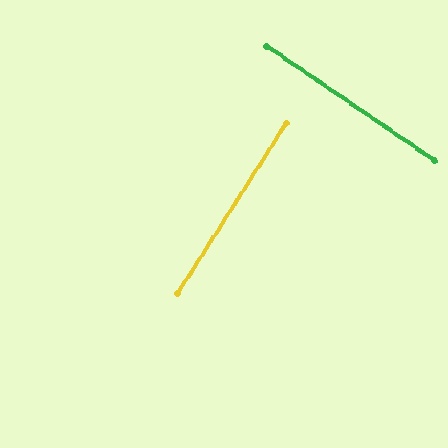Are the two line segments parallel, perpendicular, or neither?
Perpendicular — they meet at approximately 88°.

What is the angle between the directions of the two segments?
Approximately 88 degrees.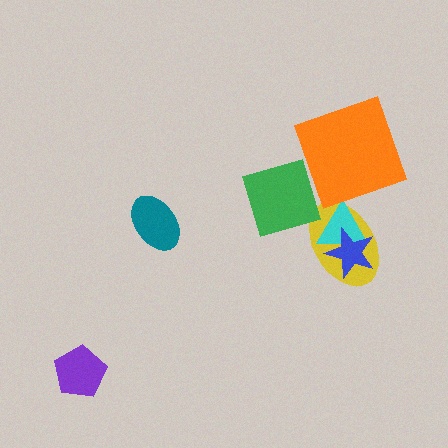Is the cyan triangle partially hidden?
Yes, it is partially covered by another shape.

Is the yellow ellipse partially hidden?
Yes, it is partially covered by another shape.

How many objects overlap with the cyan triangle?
2 objects overlap with the cyan triangle.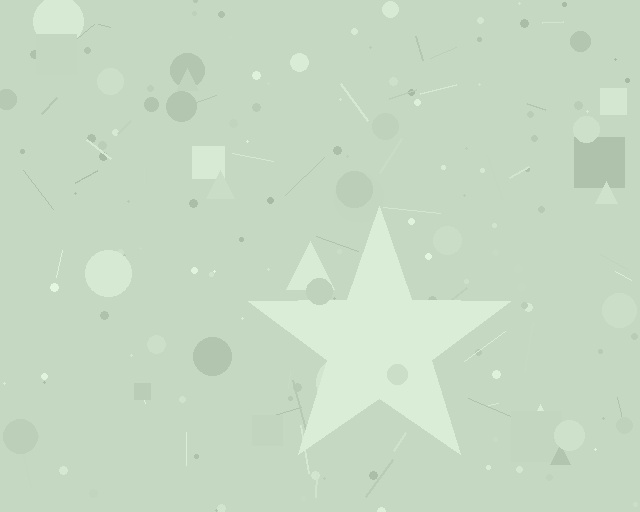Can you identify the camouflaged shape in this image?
The camouflaged shape is a star.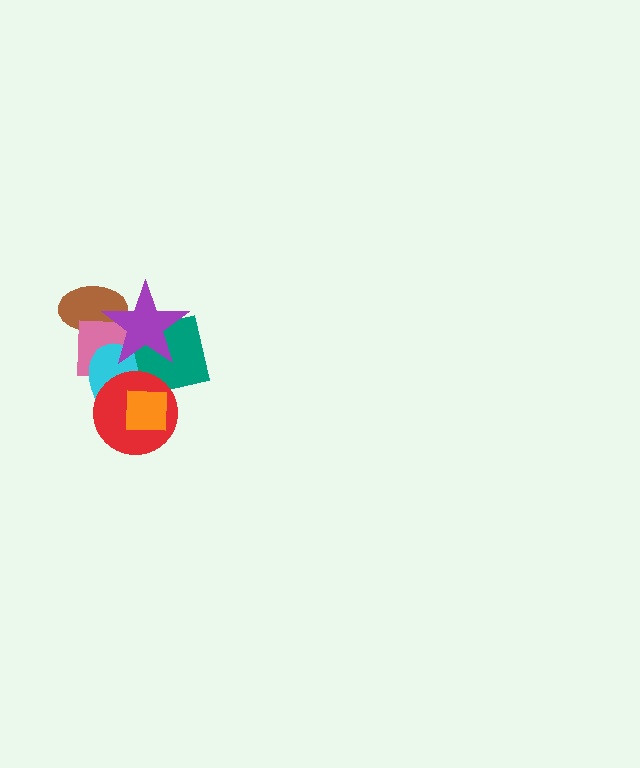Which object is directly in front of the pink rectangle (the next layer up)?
The cyan ellipse is directly in front of the pink rectangle.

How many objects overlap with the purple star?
4 objects overlap with the purple star.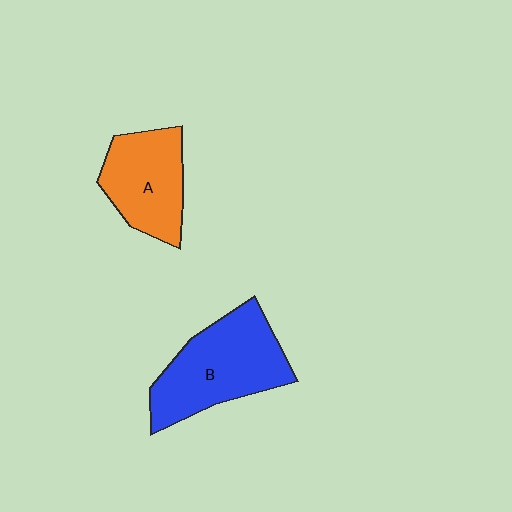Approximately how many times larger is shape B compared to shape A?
Approximately 1.3 times.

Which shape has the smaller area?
Shape A (orange).